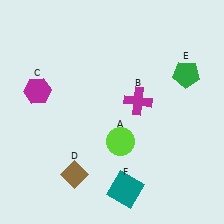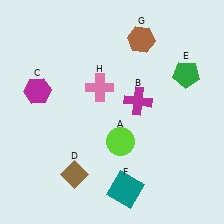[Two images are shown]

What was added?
A brown hexagon (G), a pink cross (H) were added in Image 2.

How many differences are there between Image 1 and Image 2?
There are 2 differences between the two images.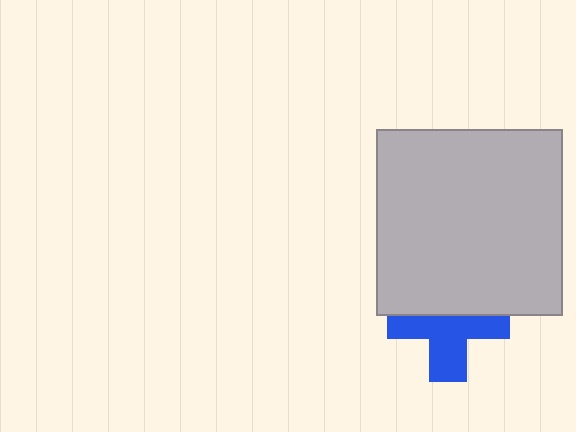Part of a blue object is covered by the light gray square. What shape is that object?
It is a cross.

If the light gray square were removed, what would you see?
You would see the complete blue cross.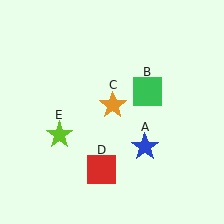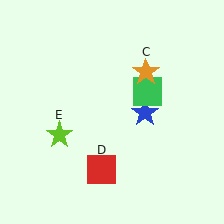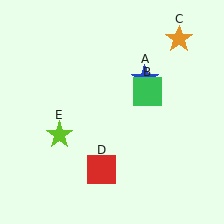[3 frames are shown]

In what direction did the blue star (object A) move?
The blue star (object A) moved up.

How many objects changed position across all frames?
2 objects changed position: blue star (object A), orange star (object C).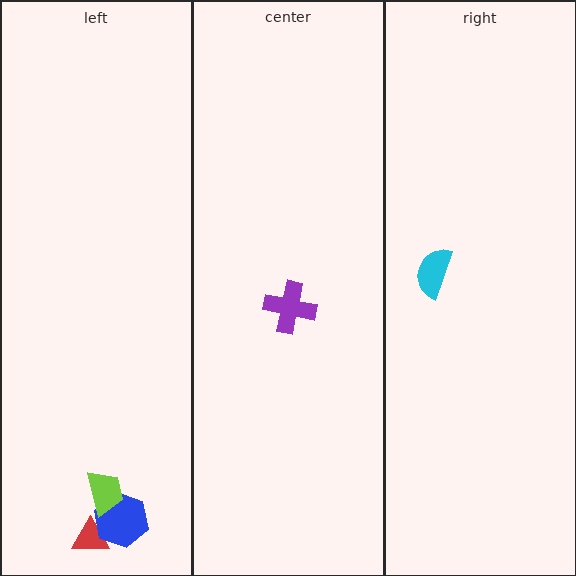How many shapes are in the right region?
1.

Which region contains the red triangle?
The left region.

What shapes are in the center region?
The purple cross.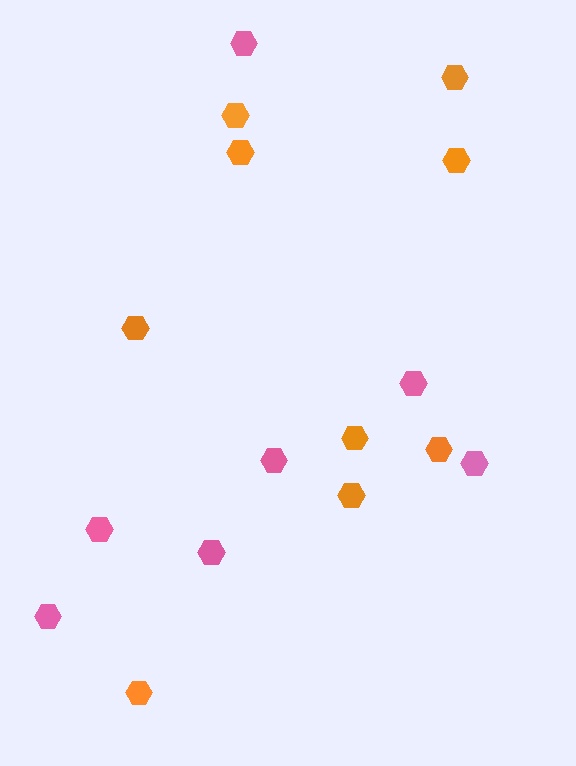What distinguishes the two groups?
There are 2 groups: one group of pink hexagons (7) and one group of orange hexagons (9).